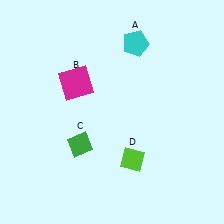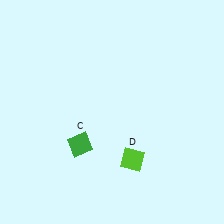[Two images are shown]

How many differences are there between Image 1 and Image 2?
There are 2 differences between the two images.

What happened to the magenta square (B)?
The magenta square (B) was removed in Image 2. It was in the top-left area of Image 1.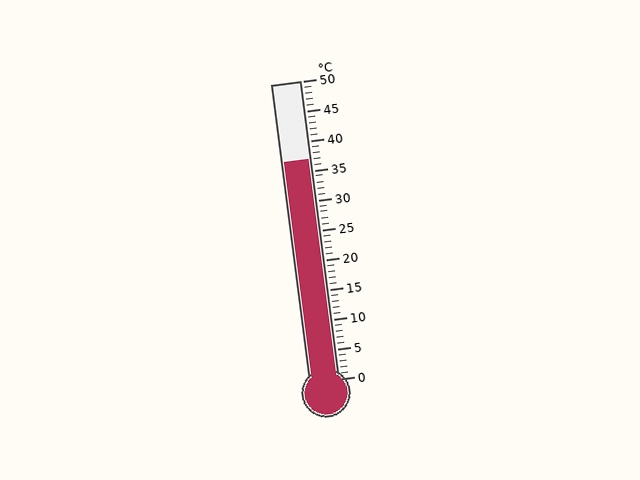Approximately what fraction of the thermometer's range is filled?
The thermometer is filled to approximately 75% of its range.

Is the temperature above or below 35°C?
The temperature is above 35°C.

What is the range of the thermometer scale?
The thermometer scale ranges from 0°C to 50°C.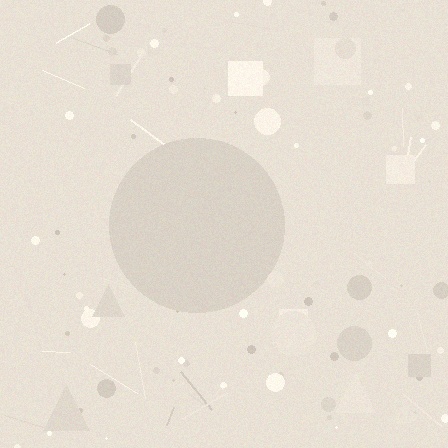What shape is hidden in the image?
A circle is hidden in the image.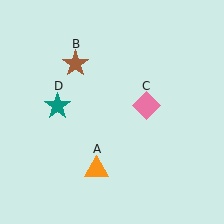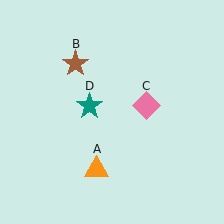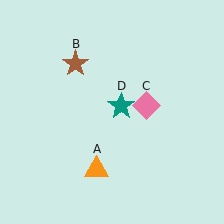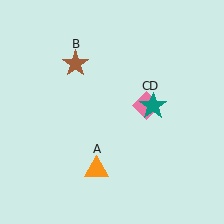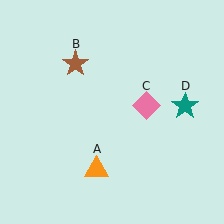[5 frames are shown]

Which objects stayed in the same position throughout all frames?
Orange triangle (object A) and brown star (object B) and pink diamond (object C) remained stationary.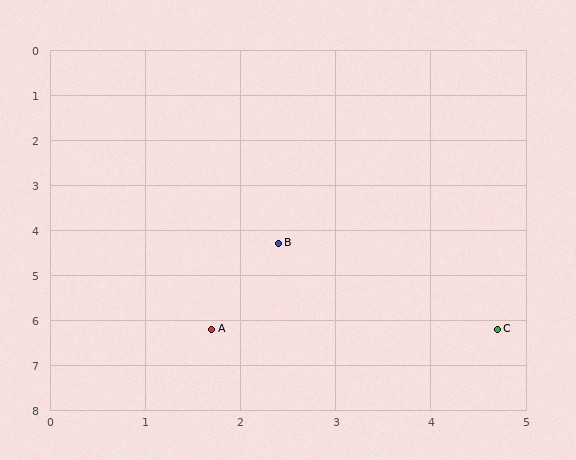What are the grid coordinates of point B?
Point B is at approximately (2.4, 4.3).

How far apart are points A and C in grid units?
Points A and C are about 3.0 grid units apart.